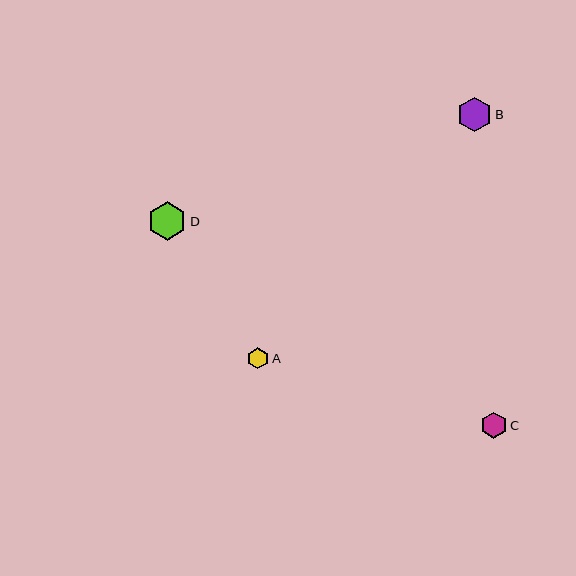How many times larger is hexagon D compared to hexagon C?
Hexagon D is approximately 1.5 times the size of hexagon C.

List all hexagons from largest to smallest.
From largest to smallest: D, B, C, A.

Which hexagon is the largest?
Hexagon D is the largest with a size of approximately 39 pixels.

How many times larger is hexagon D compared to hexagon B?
Hexagon D is approximately 1.1 times the size of hexagon B.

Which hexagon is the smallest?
Hexagon A is the smallest with a size of approximately 21 pixels.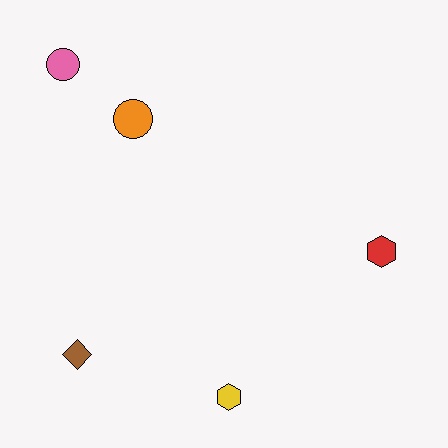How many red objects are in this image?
There is 1 red object.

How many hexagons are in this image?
There are 2 hexagons.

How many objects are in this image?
There are 5 objects.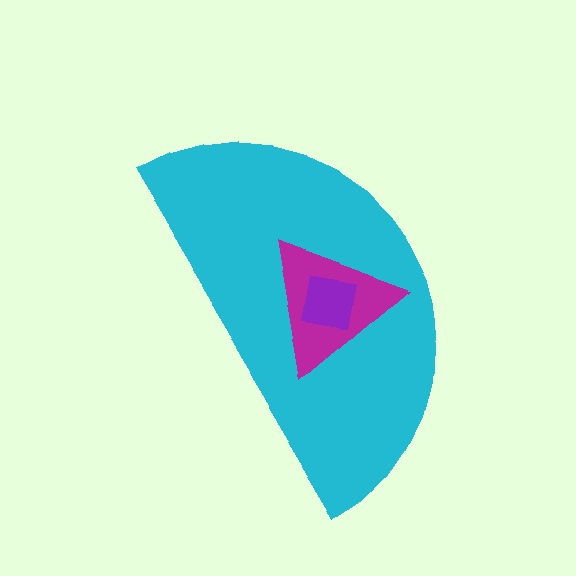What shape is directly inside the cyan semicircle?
The magenta triangle.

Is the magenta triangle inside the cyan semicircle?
Yes.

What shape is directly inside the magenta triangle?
The purple square.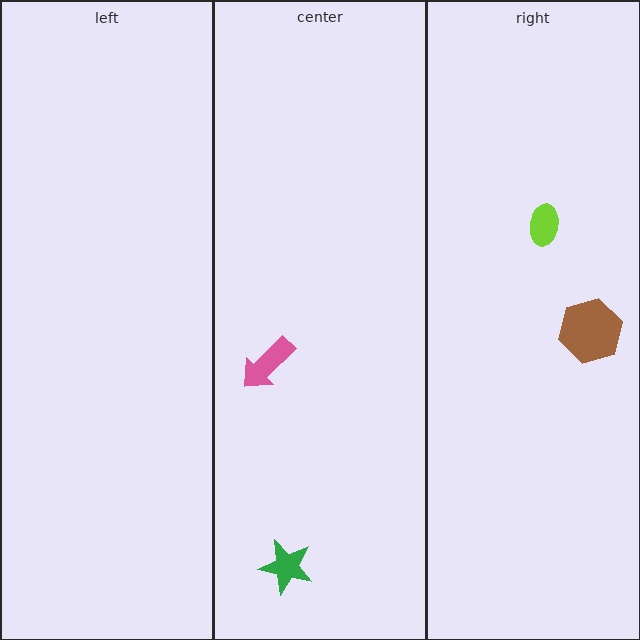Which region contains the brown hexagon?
The right region.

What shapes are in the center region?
The green star, the pink arrow.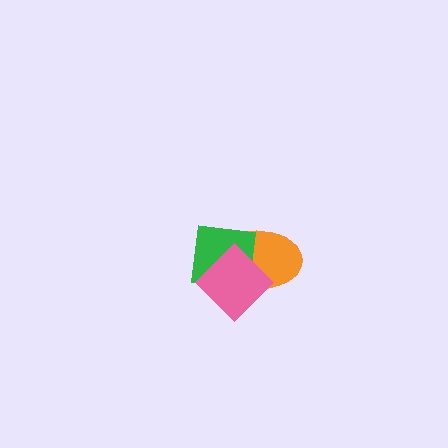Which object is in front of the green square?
The pink diamond is in front of the green square.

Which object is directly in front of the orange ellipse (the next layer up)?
The green square is directly in front of the orange ellipse.